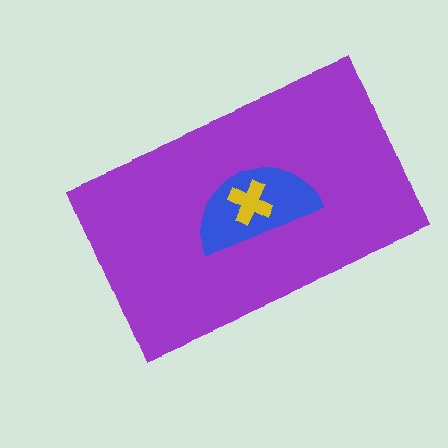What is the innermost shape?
The yellow cross.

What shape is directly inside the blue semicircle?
The yellow cross.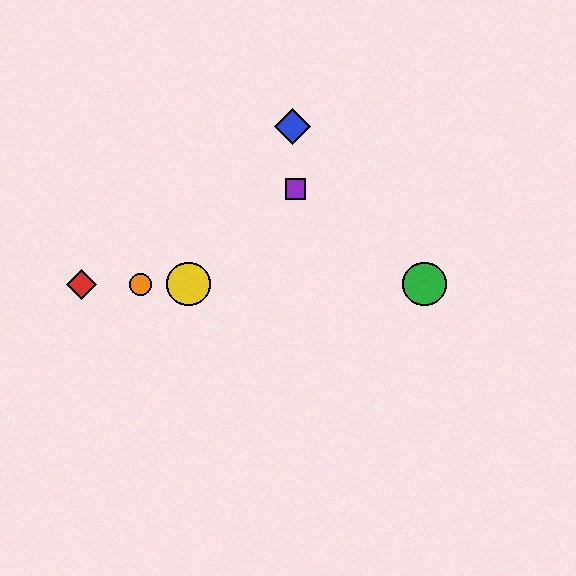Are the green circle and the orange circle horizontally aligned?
Yes, both are at y≈284.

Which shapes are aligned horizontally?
The red diamond, the green circle, the yellow circle, the orange circle are aligned horizontally.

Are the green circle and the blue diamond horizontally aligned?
No, the green circle is at y≈284 and the blue diamond is at y≈126.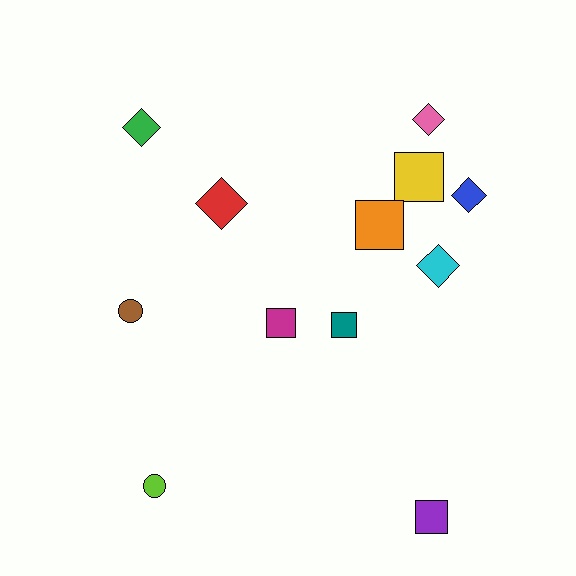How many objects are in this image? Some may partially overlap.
There are 12 objects.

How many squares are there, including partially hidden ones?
There are 5 squares.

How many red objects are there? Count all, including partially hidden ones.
There is 1 red object.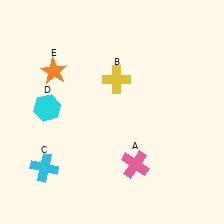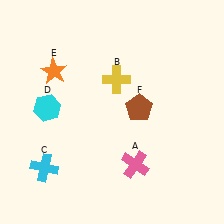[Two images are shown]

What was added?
A brown pentagon (F) was added in Image 2.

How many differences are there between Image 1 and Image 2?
There is 1 difference between the two images.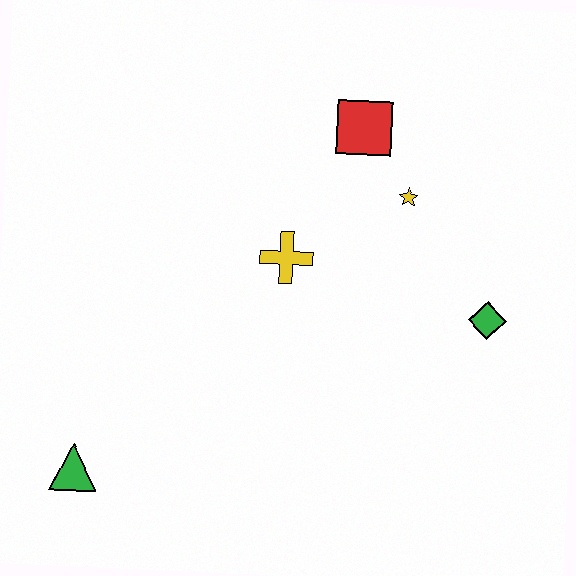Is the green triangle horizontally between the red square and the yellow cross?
No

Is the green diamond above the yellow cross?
No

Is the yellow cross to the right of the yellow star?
No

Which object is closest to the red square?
The yellow star is closest to the red square.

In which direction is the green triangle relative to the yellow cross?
The green triangle is below the yellow cross.